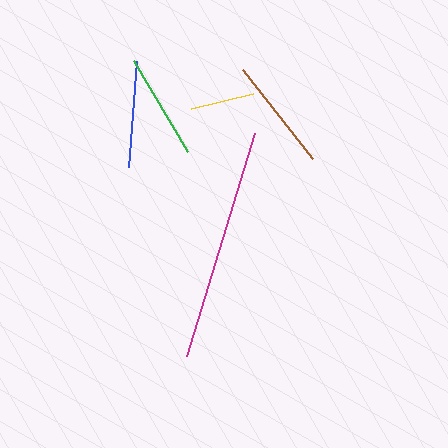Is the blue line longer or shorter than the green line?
The blue line is longer than the green line.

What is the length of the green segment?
The green segment is approximately 105 pixels long.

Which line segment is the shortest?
The yellow line is the shortest at approximately 63 pixels.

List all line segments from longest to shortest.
From longest to shortest: magenta, brown, blue, green, yellow.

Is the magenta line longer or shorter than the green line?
The magenta line is longer than the green line.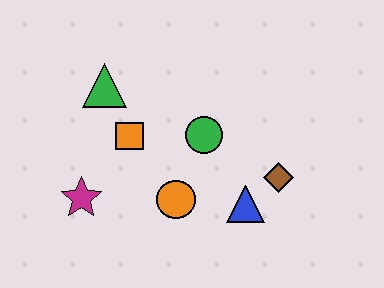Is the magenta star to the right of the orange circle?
No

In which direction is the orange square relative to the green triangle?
The orange square is below the green triangle.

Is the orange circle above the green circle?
No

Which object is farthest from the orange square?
The brown diamond is farthest from the orange square.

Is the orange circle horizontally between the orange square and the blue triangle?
Yes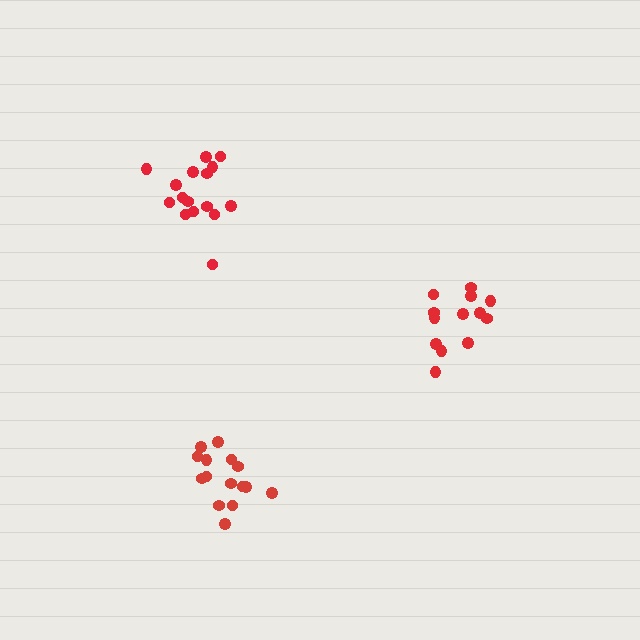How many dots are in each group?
Group 1: 16 dots, Group 2: 13 dots, Group 3: 15 dots (44 total).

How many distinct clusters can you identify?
There are 3 distinct clusters.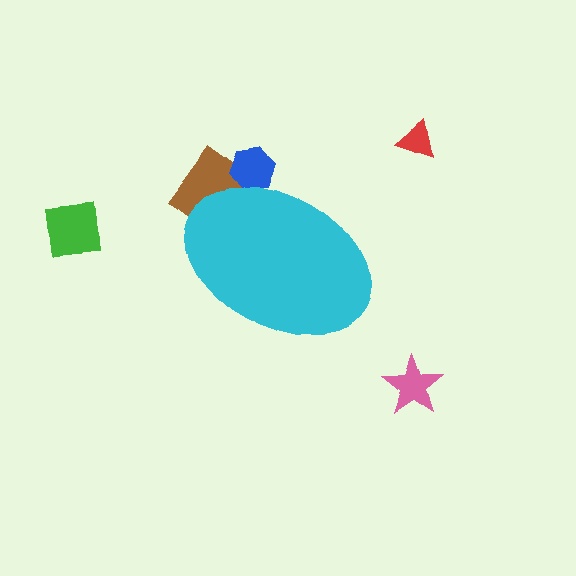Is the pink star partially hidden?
No, the pink star is fully visible.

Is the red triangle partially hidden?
No, the red triangle is fully visible.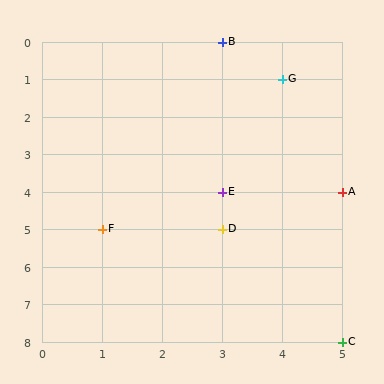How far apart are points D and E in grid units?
Points D and E are 1 row apart.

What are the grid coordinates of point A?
Point A is at grid coordinates (5, 4).